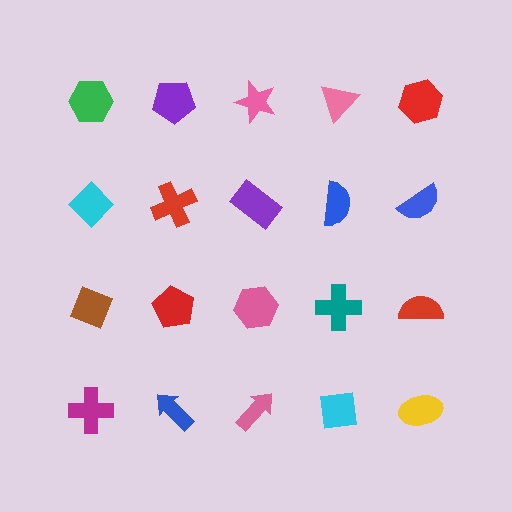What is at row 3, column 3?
A pink hexagon.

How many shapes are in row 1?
5 shapes.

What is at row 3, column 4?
A teal cross.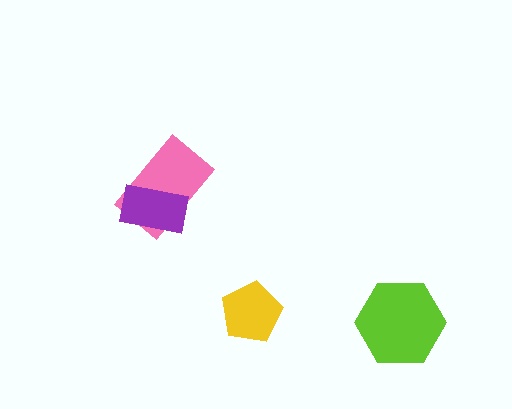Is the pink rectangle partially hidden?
Yes, it is partially covered by another shape.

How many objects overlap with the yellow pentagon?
0 objects overlap with the yellow pentagon.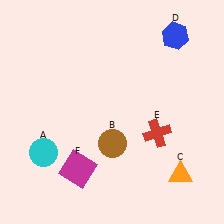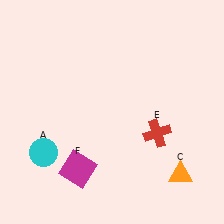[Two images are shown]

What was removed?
The blue hexagon (D), the brown circle (B) were removed in Image 2.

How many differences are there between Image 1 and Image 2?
There are 2 differences between the two images.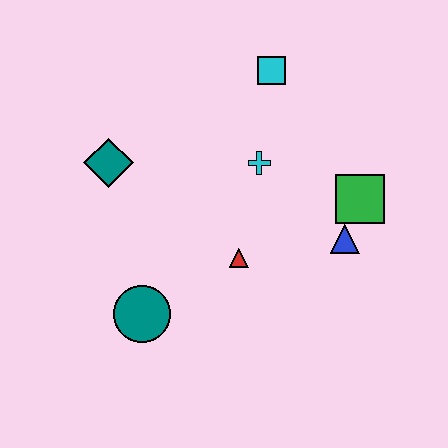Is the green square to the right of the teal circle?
Yes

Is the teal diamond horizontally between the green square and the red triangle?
No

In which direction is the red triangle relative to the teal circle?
The red triangle is to the right of the teal circle.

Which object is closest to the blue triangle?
The green square is closest to the blue triangle.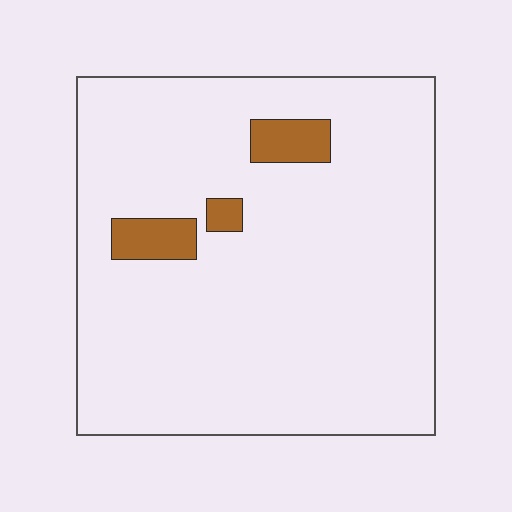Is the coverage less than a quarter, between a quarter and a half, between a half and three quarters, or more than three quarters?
Less than a quarter.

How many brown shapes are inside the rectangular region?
3.